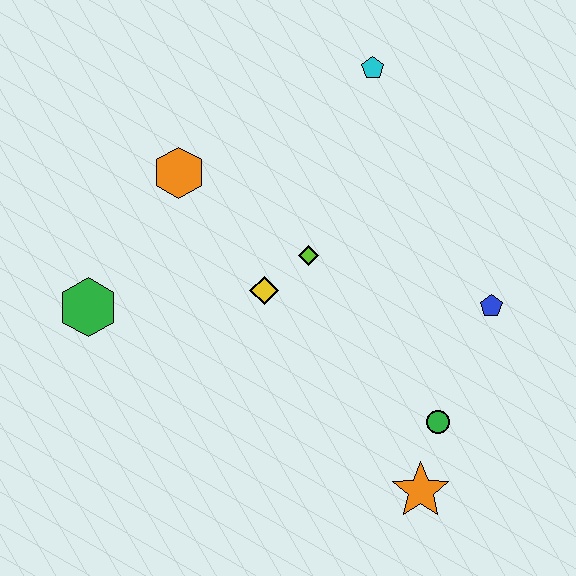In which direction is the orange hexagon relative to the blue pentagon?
The orange hexagon is to the left of the blue pentagon.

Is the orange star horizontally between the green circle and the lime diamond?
Yes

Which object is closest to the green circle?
The orange star is closest to the green circle.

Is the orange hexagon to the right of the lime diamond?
No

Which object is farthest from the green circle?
The green hexagon is farthest from the green circle.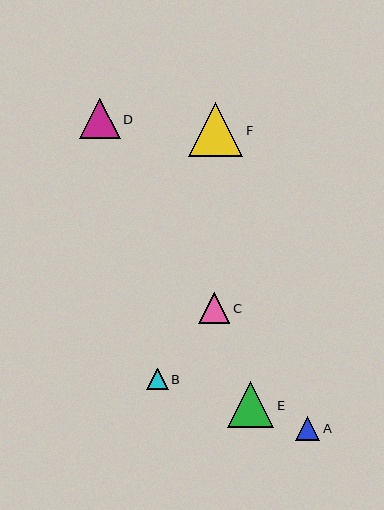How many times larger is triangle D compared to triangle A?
Triangle D is approximately 1.7 times the size of triangle A.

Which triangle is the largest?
Triangle F is the largest with a size of approximately 55 pixels.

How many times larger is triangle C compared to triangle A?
Triangle C is approximately 1.3 times the size of triangle A.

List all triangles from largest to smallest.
From largest to smallest: F, E, D, C, A, B.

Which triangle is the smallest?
Triangle B is the smallest with a size of approximately 21 pixels.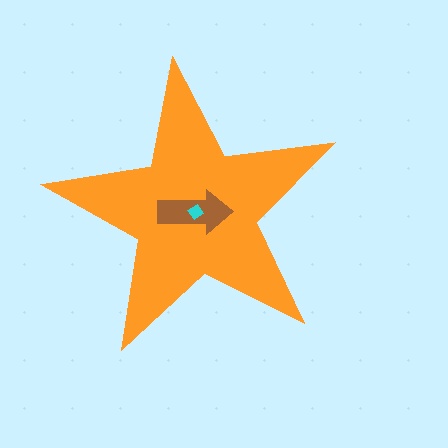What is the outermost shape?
The orange star.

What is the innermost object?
The cyan diamond.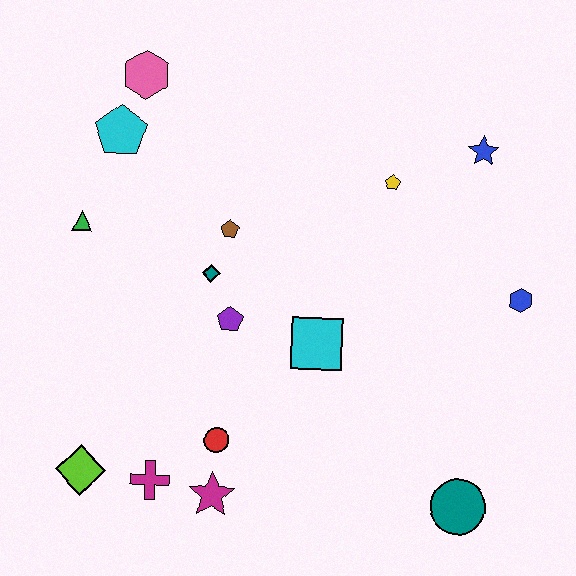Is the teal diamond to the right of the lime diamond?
Yes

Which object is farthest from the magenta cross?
The blue star is farthest from the magenta cross.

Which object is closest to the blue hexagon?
The blue star is closest to the blue hexagon.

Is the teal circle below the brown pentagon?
Yes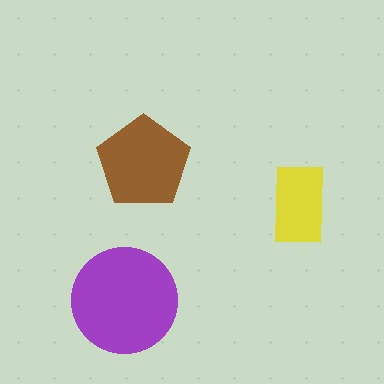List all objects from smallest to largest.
The yellow rectangle, the brown pentagon, the purple circle.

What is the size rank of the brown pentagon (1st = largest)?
2nd.